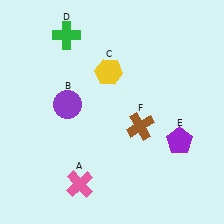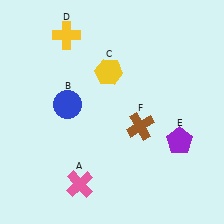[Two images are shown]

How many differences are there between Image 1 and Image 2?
There are 2 differences between the two images.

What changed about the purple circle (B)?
In Image 1, B is purple. In Image 2, it changed to blue.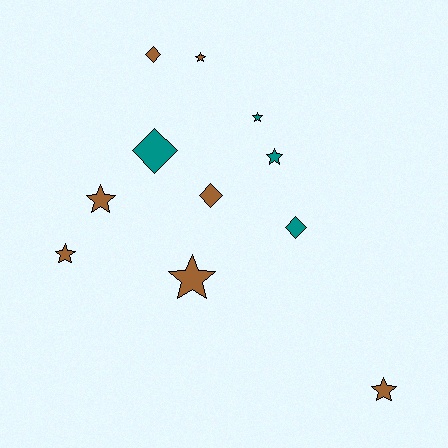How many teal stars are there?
There are 2 teal stars.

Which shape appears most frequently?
Star, with 7 objects.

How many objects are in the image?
There are 11 objects.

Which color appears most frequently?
Brown, with 7 objects.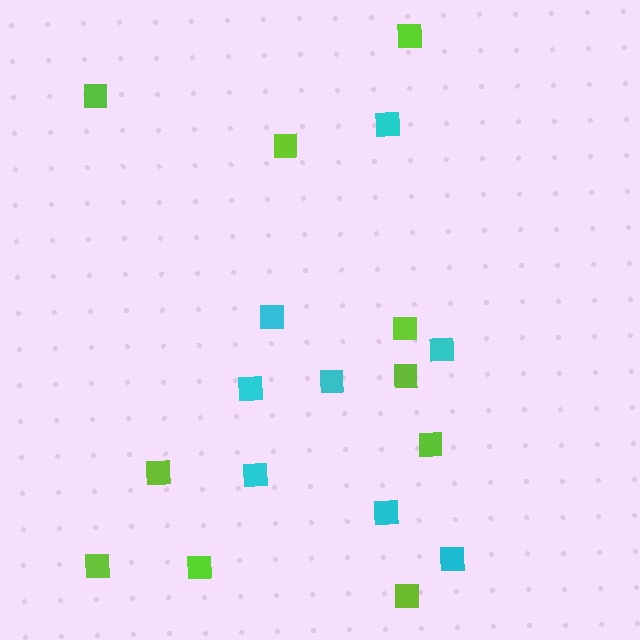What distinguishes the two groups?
There are 2 groups: one group of lime squares (10) and one group of cyan squares (8).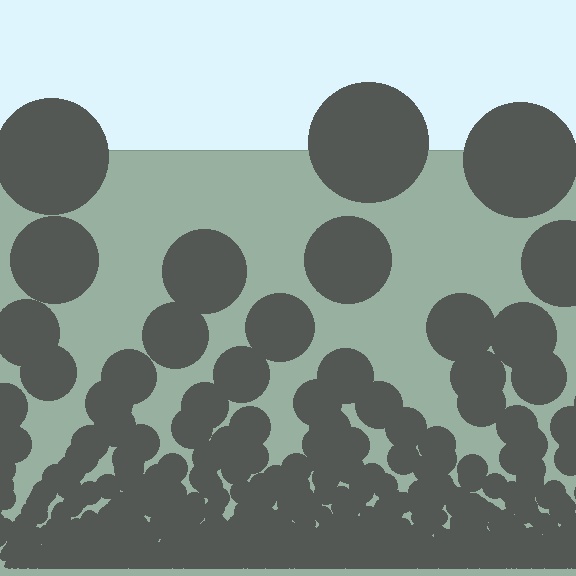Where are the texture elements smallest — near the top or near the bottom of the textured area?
Near the bottom.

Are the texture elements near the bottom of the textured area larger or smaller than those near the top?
Smaller. The gradient is inverted — elements near the bottom are smaller and denser.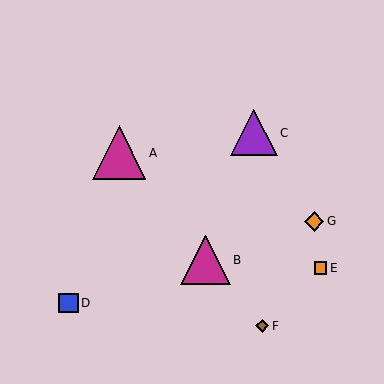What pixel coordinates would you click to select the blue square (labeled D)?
Click at (68, 303) to select the blue square D.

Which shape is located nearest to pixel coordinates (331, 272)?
The orange square (labeled E) at (321, 268) is nearest to that location.